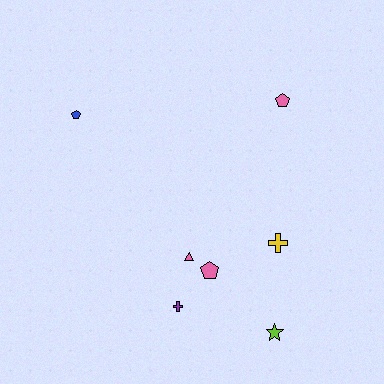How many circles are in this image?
There are no circles.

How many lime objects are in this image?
There is 1 lime object.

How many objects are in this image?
There are 7 objects.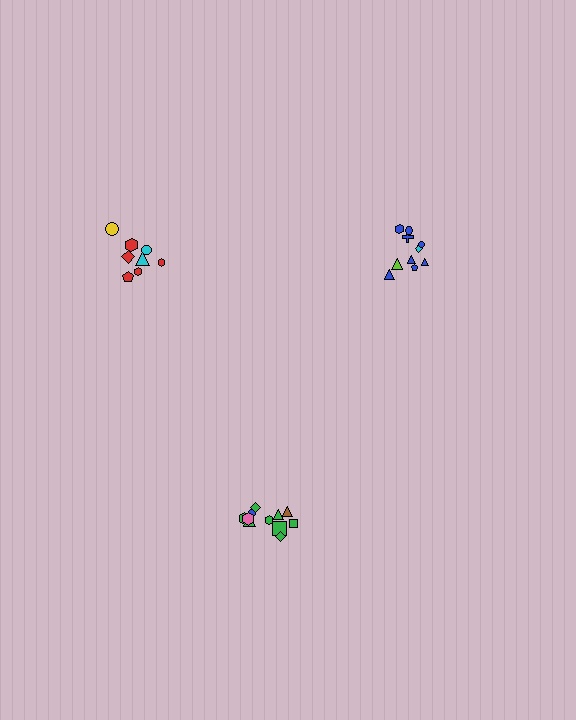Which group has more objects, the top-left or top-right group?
The top-right group.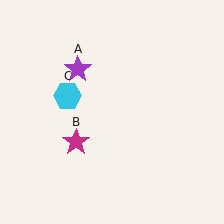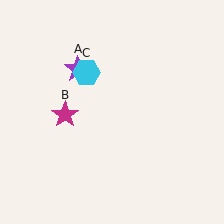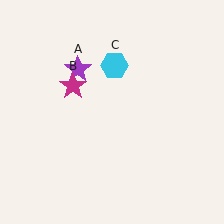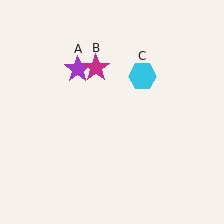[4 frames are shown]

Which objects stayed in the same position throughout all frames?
Purple star (object A) remained stationary.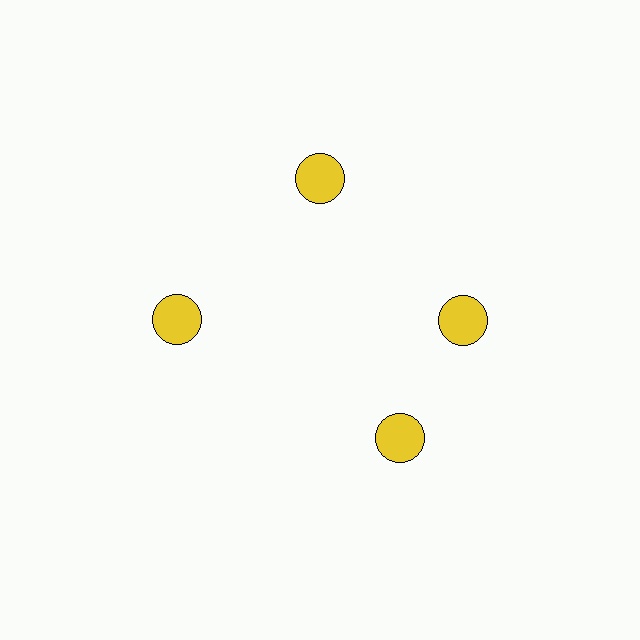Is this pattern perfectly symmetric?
No. The 4 yellow circles are arranged in a ring, but one element near the 6 o'clock position is rotated out of alignment along the ring, breaking the 4-fold rotational symmetry.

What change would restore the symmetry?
The symmetry would be restored by rotating it back into even spacing with its neighbors so that all 4 circles sit at equal angles and equal distance from the center.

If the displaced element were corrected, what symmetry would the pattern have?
It would have 4-fold rotational symmetry — the pattern would map onto itself every 90 degrees.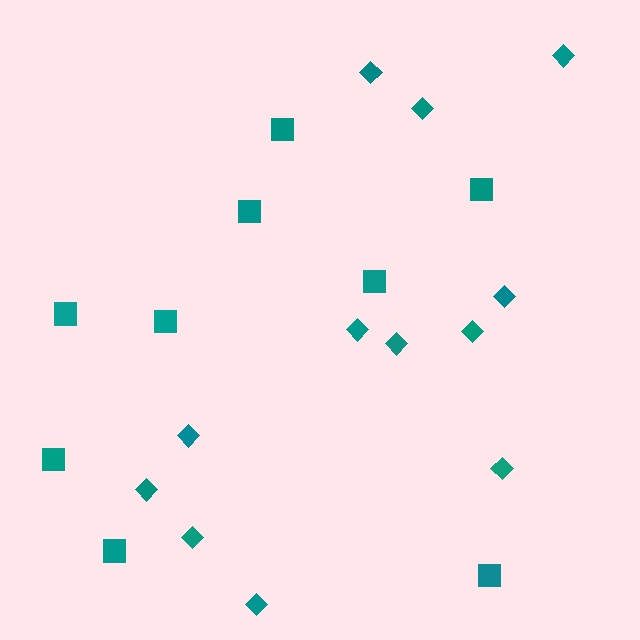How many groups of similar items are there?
There are 2 groups: one group of squares (9) and one group of diamonds (12).